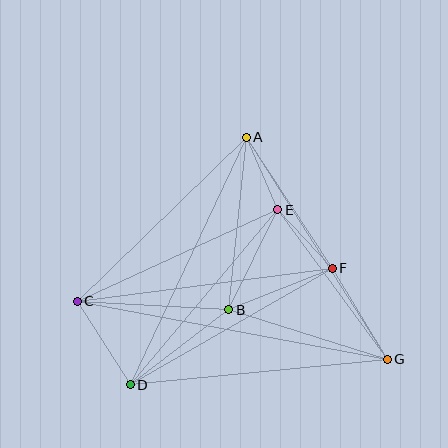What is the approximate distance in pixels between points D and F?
The distance between D and F is approximately 233 pixels.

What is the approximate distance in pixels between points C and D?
The distance between C and D is approximately 99 pixels.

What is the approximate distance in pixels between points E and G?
The distance between E and G is approximately 185 pixels.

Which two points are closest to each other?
Points A and E are closest to each other.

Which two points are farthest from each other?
Points C and G are farthest from each other.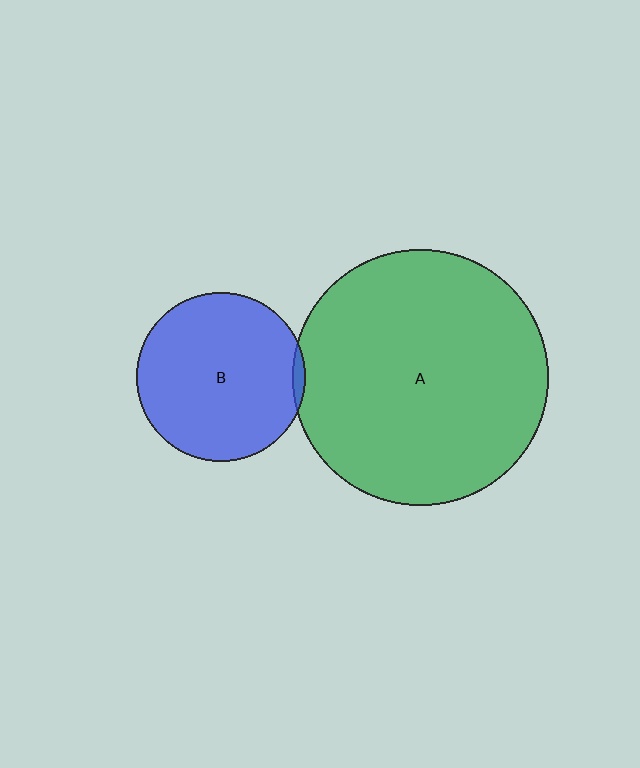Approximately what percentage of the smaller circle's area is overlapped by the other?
Approximately 5%.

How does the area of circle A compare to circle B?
Approximately 2.3 times.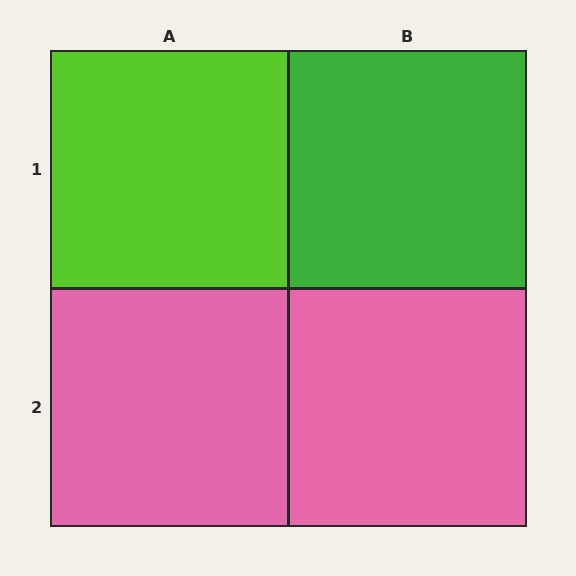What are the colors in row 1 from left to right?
Lime, green.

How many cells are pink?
2 cells are pink.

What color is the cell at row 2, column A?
Pink.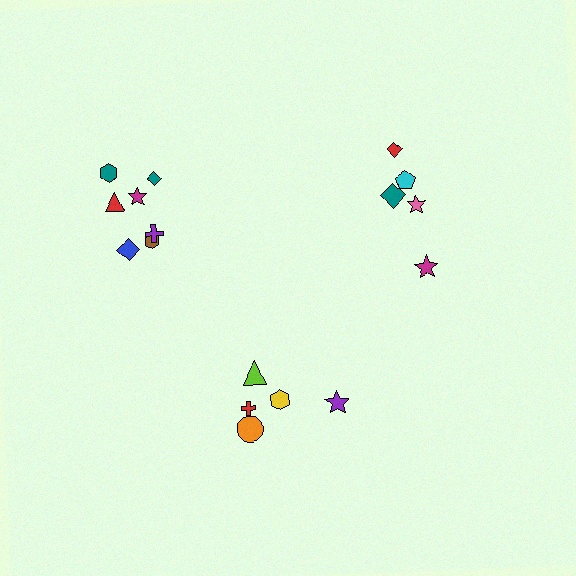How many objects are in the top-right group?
There are 5 objects.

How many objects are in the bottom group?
There are 5 objects.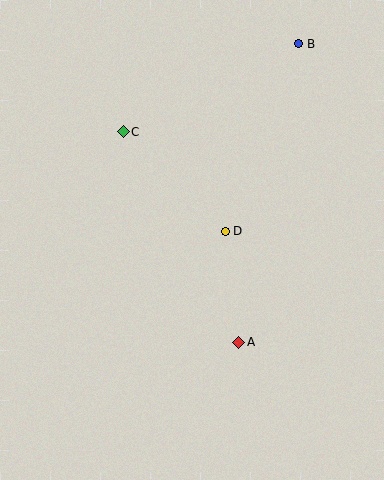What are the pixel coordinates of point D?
Point D is at (225, 231).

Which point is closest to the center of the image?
Point D at (225, 231) is closest to the center.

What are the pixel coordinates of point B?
Point B is at (299, 44).